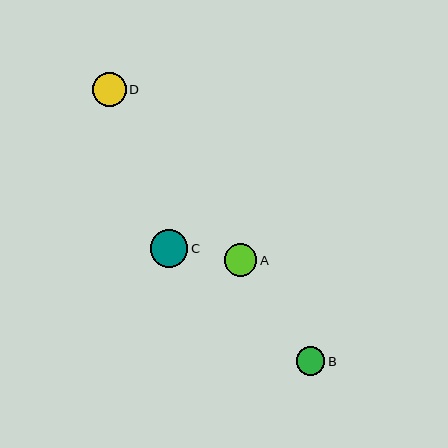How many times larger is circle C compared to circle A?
Circle C is approximately 1.1 times the size of circle A.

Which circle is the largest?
Circle C is the largest with a size of approximately 37 pixels.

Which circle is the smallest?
Circle B is the smallest with a size of approximately 28 pixels.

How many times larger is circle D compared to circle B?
Circle D is approximately 1.2 times the size of circle B.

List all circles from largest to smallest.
From largest to smallest: C, D, A, B.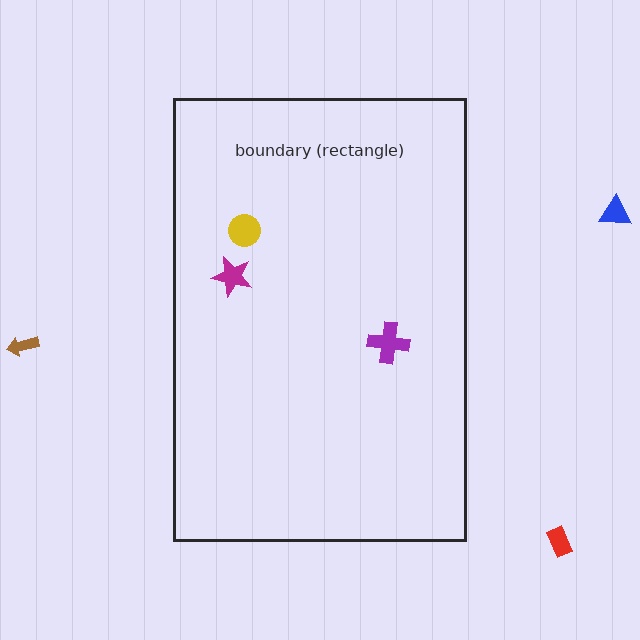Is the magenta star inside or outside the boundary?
Inside.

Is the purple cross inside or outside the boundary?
Inside.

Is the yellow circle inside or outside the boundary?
Inside.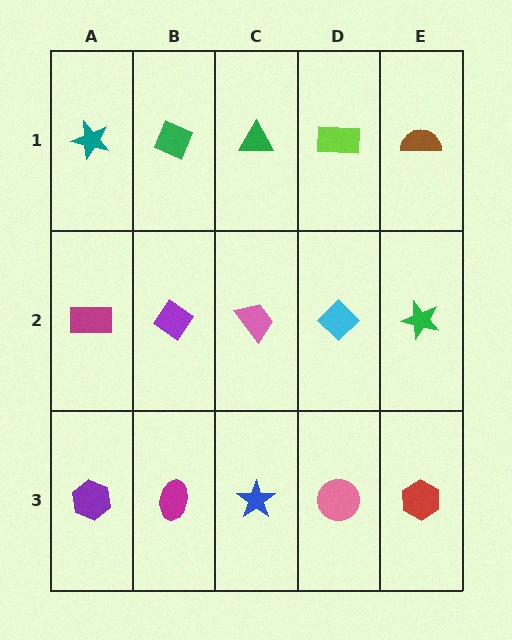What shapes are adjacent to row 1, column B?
A purple diamond (row 2, column B), a teal star (row 1, column A), a green triangle (row 1, column C).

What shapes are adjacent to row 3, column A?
A magenta rectangle (row 2, column A), a magenta ellipse (row 3, column B).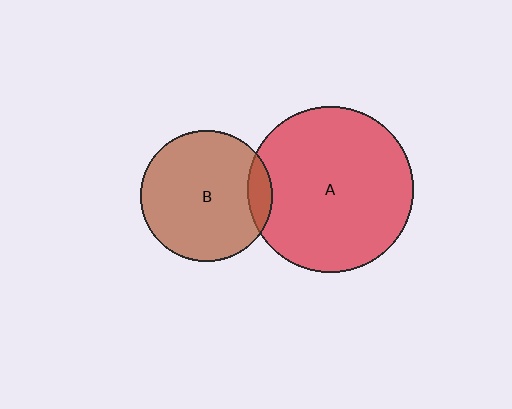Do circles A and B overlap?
Yes.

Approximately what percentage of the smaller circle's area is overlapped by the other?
Approximately 10%.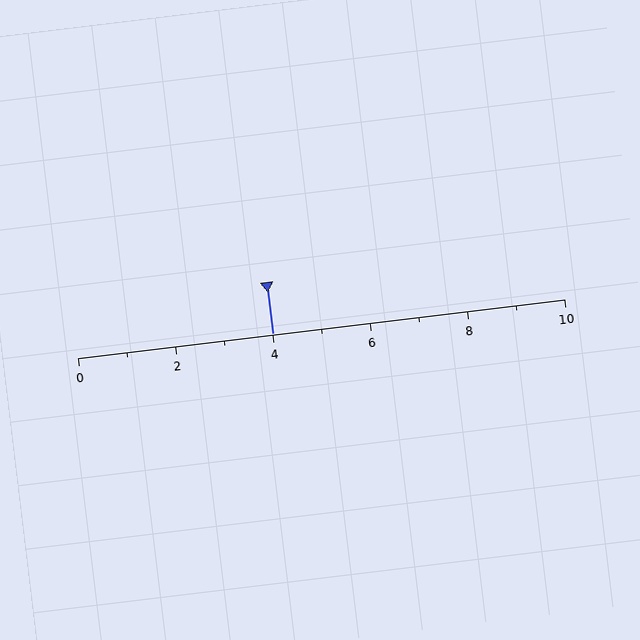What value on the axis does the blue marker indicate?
The marker indicates approximately 4.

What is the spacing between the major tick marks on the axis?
The major ticks are spaced 2 apart.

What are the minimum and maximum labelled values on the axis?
The axis runs from 0 to 10.